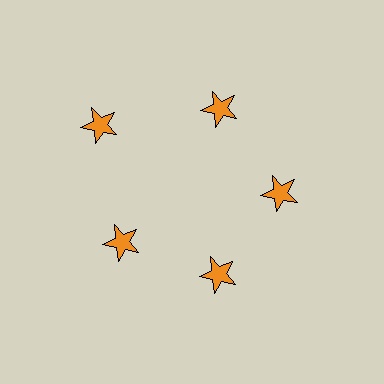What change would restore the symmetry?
The symmetry would be restored by moving it inward, back onto the ring so that all 5 stars sit at equal angles and equal distance from the center.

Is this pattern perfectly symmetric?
No. The 5 orange stars are arranged in a ring, but one element near the 10 o'clock position is pushed outward from the center, breaking the 5-fold rotational symmetry.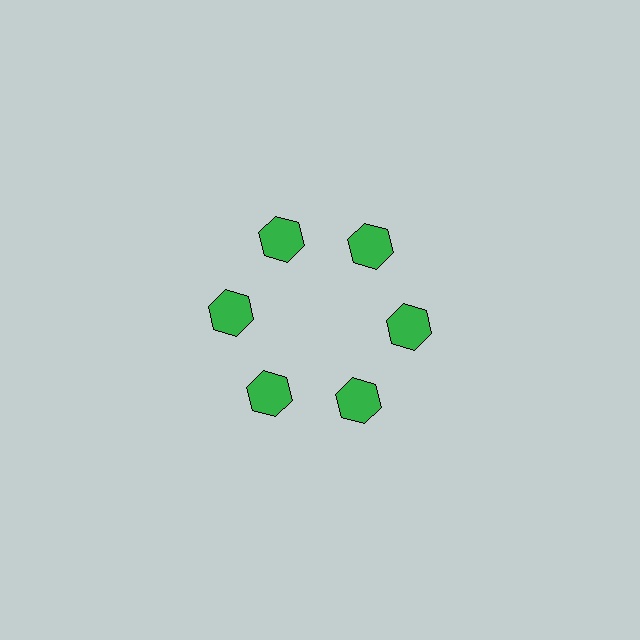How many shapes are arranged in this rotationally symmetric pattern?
There are 6 shapes, arranged in 6 groups of 1.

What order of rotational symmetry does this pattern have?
This pattern has 6-fold rotational symmetry.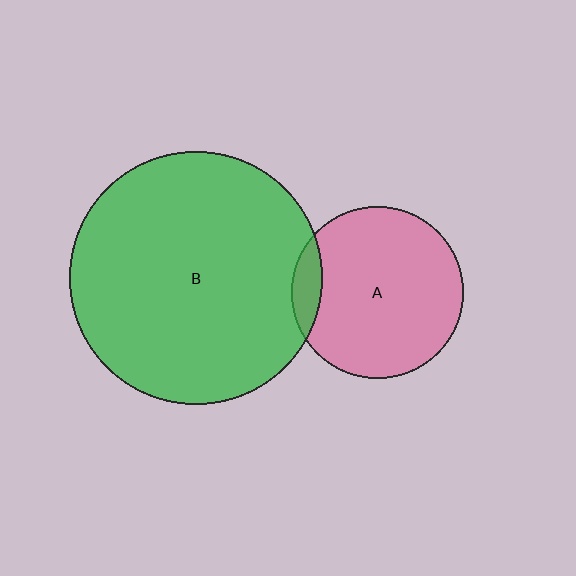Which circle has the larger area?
Circle B (green).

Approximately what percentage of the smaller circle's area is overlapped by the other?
Approximately 10%.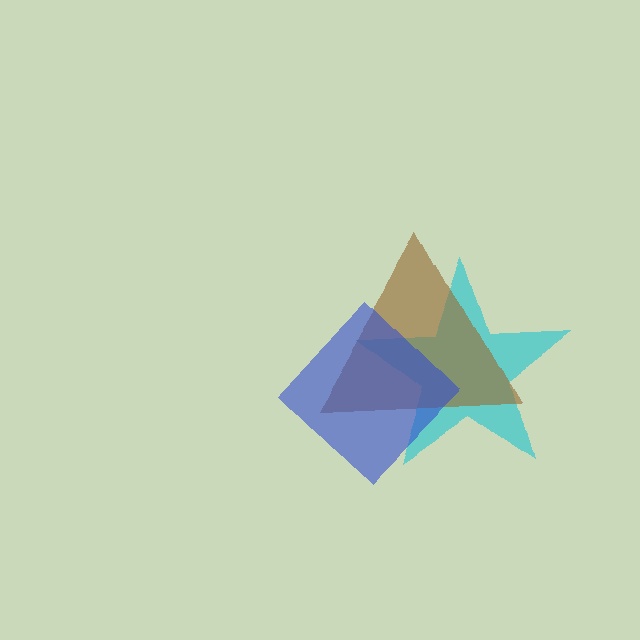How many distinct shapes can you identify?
There are 3 distinct shapes: a cyan star, a brown triangle, a blue diamond.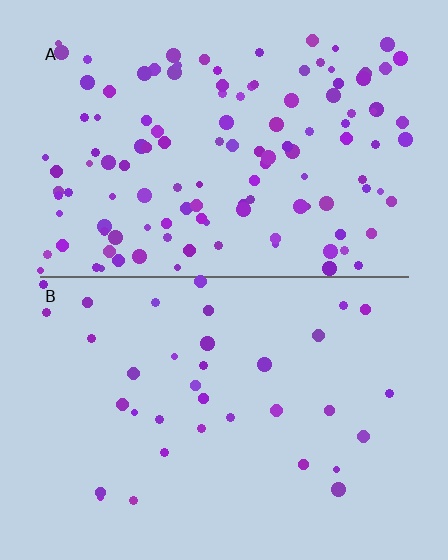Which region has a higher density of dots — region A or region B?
A (the top).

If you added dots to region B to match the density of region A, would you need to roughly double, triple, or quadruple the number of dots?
Approximately triple.